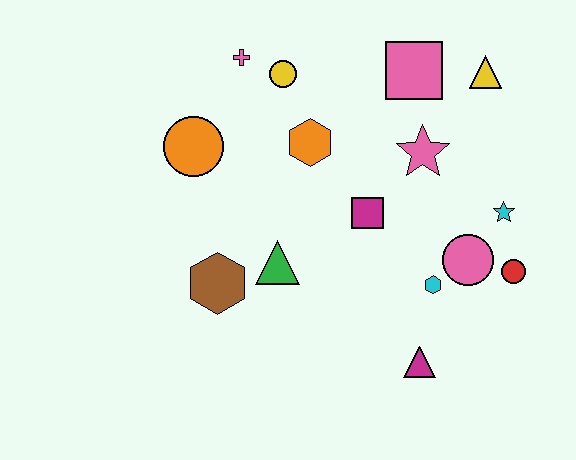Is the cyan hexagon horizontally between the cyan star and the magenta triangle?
Yes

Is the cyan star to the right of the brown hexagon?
Yes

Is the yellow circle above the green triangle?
Yes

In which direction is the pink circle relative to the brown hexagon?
The pink circle is to the right of the brown hexagon.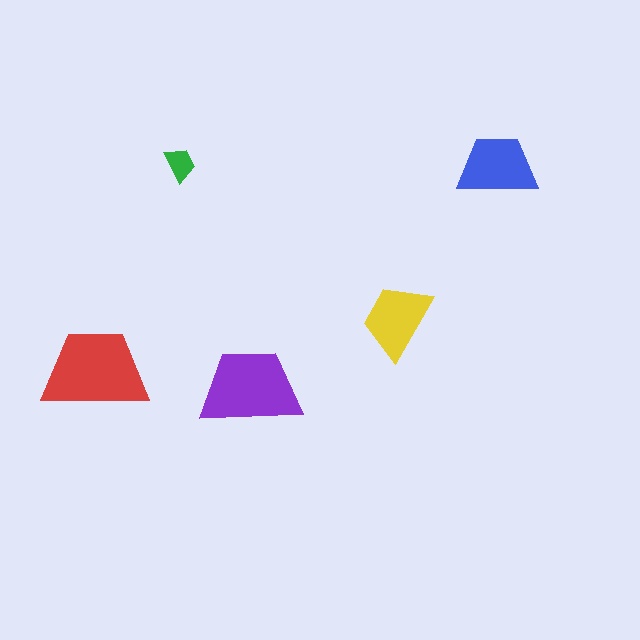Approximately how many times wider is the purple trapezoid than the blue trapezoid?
About 1.5 times wider.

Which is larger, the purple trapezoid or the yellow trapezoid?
The purple one.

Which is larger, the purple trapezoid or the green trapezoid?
The purple one.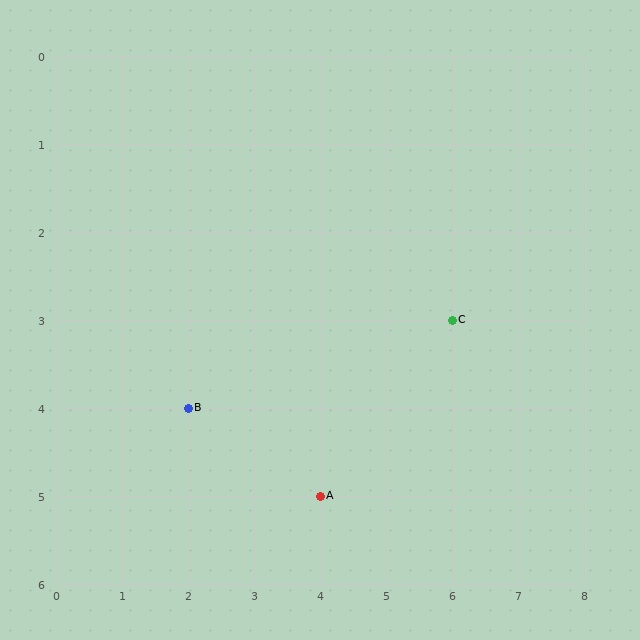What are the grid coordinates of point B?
Point B is at grid coordinates (2, 4).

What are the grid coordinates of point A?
Point A is at grid coordinates (4, 5).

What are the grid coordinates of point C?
Point C is at grid coordinates (6, 3).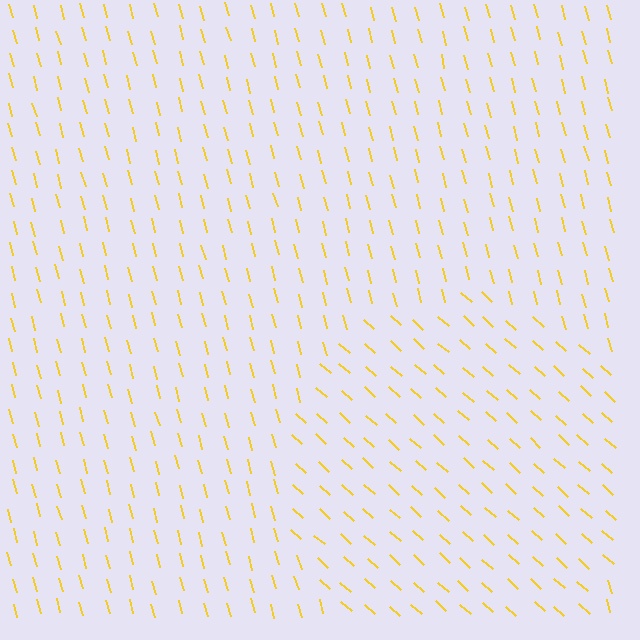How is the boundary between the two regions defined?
The boundary is defined purely by a change in line orientation (approximately 33 degrees difference). All lines are the same color and thickness.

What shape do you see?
I see a circle.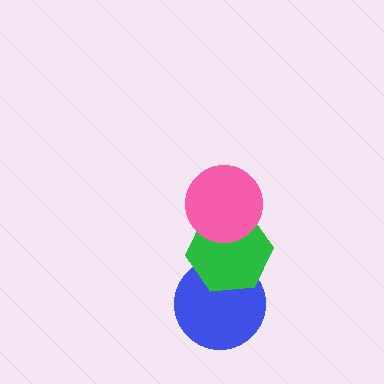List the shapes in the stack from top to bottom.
From top to bottom: the pink circle, the green hexagon, the blue circle.